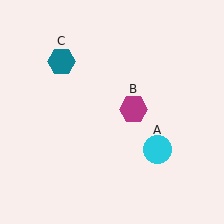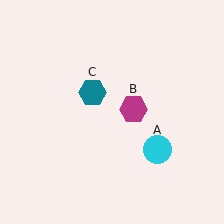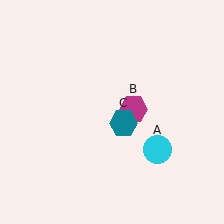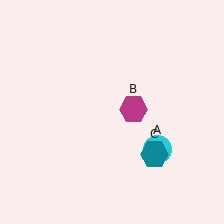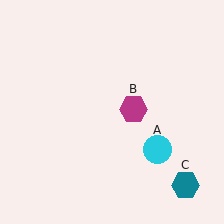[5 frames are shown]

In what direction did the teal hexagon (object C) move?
The teal hexagon (object C) moved down and to the right.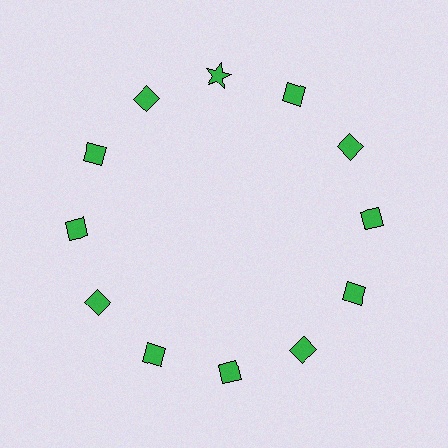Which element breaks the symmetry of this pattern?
The green star at roughly the 12 o'clock position breaks the symmetry. All other shapes are green diamonds.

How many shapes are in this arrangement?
There are 12 shapes arranged in a ring pattern.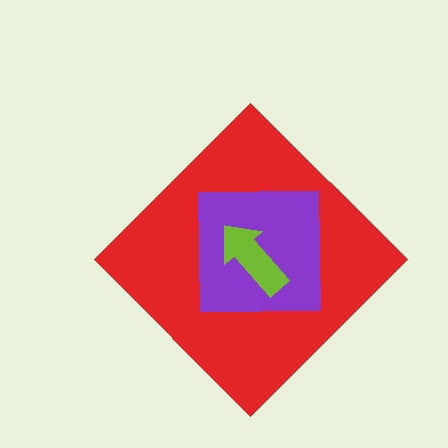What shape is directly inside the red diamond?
The purple square.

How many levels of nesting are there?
3.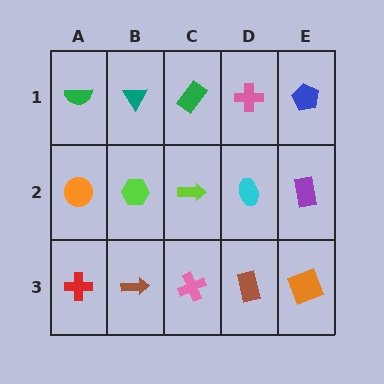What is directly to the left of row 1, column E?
A pink cross.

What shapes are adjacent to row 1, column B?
A lime hexagon (row 2, column B), a green semicircle (row 1, column A), a green rectangle (row 1, column C).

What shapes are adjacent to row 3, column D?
A cyan ellipse (row 2, column D), a pink cross (row 3, column C), an orange square (row 3, column E).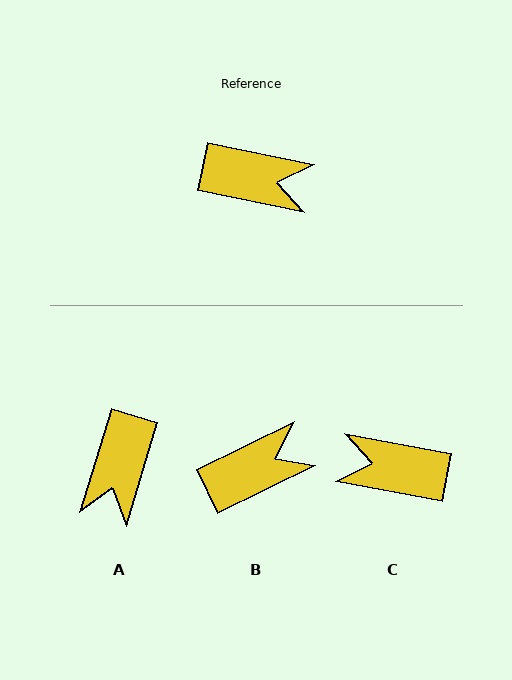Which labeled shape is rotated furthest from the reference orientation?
C, about 179 degrees away.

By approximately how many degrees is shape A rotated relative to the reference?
Approximately 95 degrees clockwise.